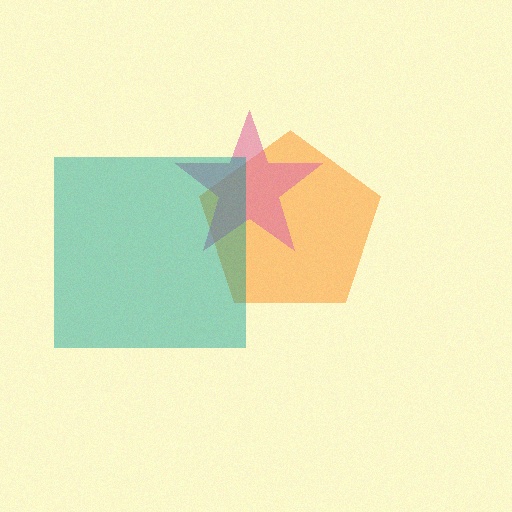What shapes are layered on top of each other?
The layered shapes are: an orange pentagon, a pink star, a teal square.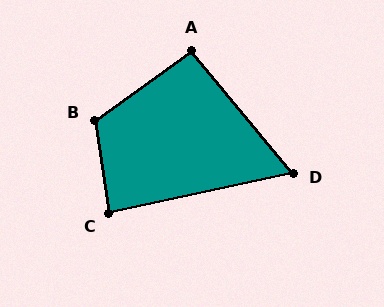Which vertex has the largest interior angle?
B, at approximately 117 degrees.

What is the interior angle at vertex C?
Approximately 86 degrees (approximately right).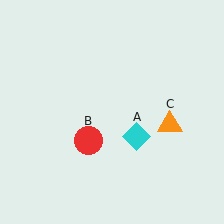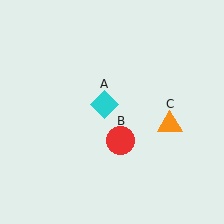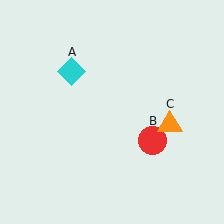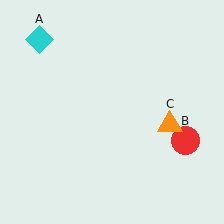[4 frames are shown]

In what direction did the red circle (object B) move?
The red circle (object B) moved right.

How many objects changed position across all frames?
2 objects changed position: cyan diamond (object A), red circle (object B).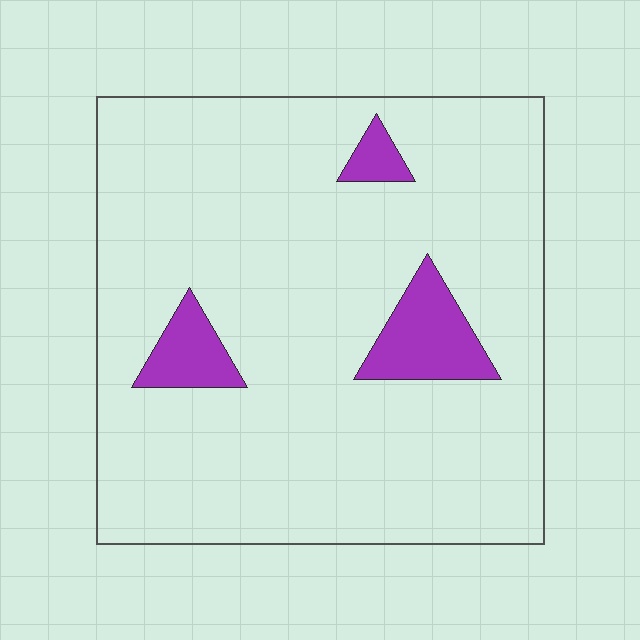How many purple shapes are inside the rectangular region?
3.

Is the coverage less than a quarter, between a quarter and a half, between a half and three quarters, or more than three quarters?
Less than a quarter.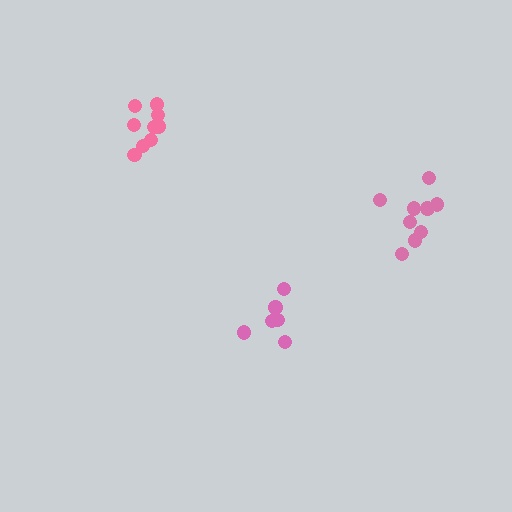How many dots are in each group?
Group 1: 9 dots, Group 2: 9 dots, Group 3: 6 dots (24 total).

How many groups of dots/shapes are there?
There are 3 groups.